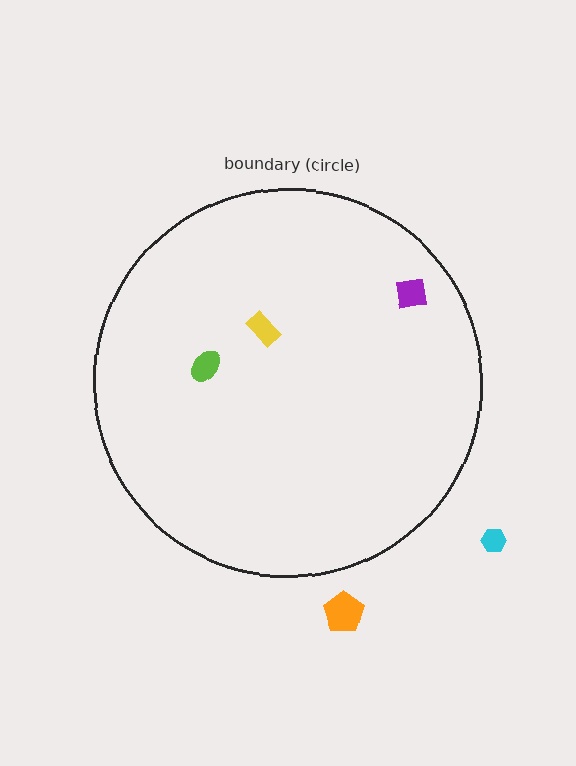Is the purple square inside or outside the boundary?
Inside.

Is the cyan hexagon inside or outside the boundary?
Outside.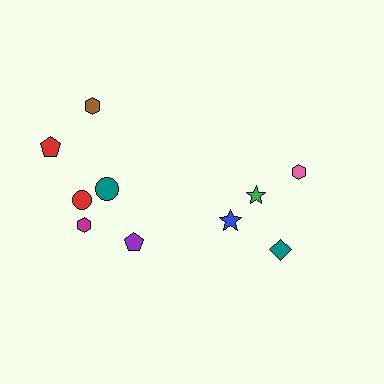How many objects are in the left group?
There are 6 objects.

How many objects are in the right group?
There are 4 objects.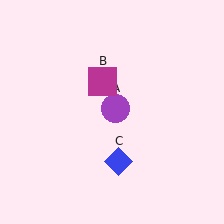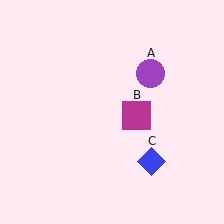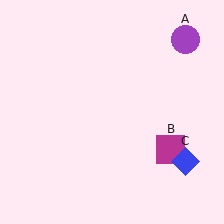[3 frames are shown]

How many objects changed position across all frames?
3 objects changed position: purple circle (object A), magenta square (object B), blue diamond (object C).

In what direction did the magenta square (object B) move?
The magenta square (object B) moved down and to the right.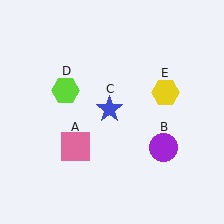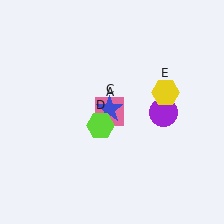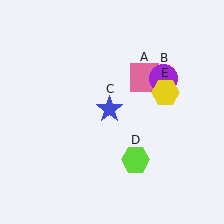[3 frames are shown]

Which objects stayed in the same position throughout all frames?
Blue star (object C) and yellow hexagon (object E) remained stationary.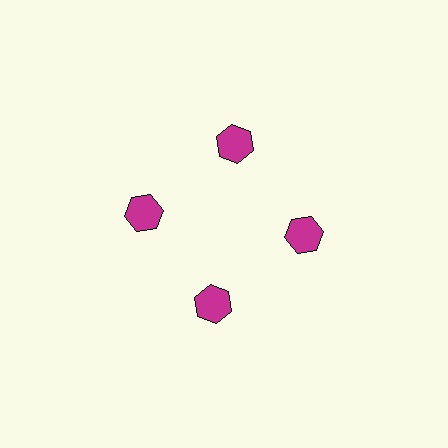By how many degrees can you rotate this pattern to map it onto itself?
The pattern maps onto itself every 90 degrees of rotation.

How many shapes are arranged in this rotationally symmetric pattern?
There are 4 shapes, arranged in 4 groups of 1.